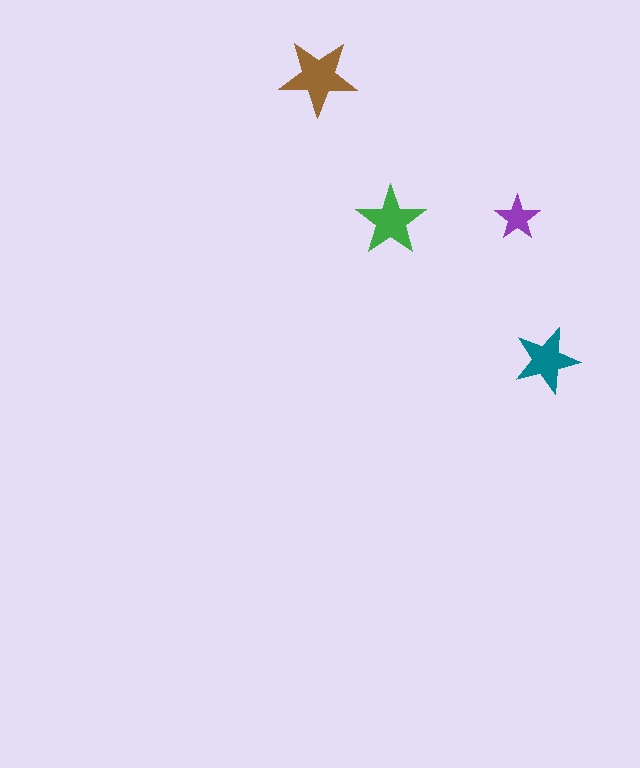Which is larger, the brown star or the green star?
The brown one.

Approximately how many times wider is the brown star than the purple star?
About 1.5 times wider.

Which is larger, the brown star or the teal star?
The brown one.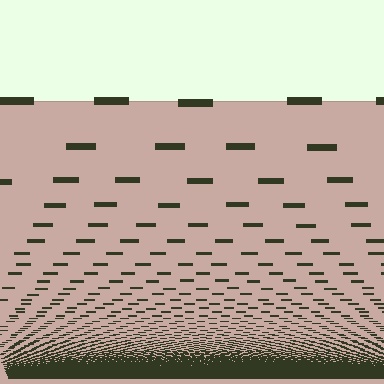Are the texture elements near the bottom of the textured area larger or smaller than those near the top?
Smaller. The gradient is inverted — elements near the bottom are smaller and denser.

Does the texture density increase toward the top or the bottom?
Density increases toward the bottom.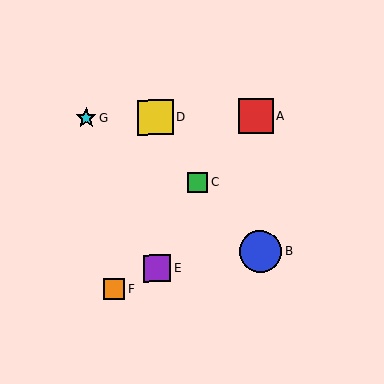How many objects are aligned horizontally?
3 objects (A, D, G) are aligned horizontally.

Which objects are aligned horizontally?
Objects A, D, G are aligned horizontally.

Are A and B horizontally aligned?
No, A is at y≈116 and B is at y≈251.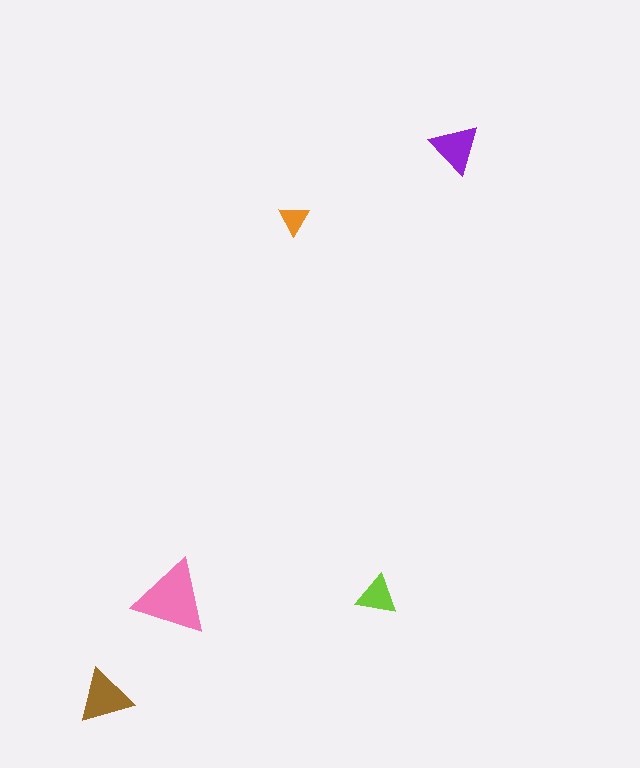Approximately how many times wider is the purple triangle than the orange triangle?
About 1.5 times wider.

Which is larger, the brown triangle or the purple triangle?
The brown one.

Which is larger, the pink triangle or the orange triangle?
The pink one.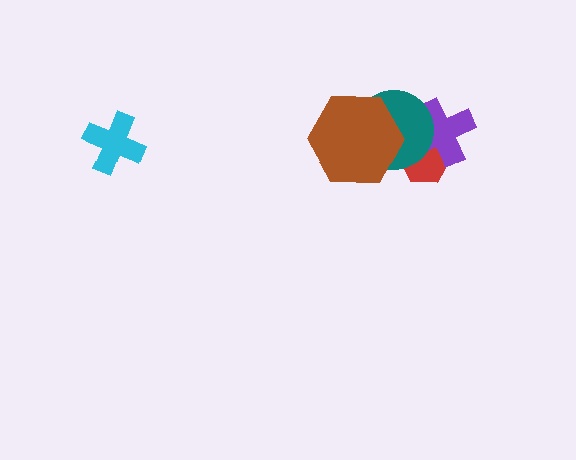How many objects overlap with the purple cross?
2 objects overlap with the purple cross.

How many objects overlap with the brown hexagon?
1 object overlaps with the brown hexagon.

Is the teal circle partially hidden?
Yes, it is partially covered by another shape.